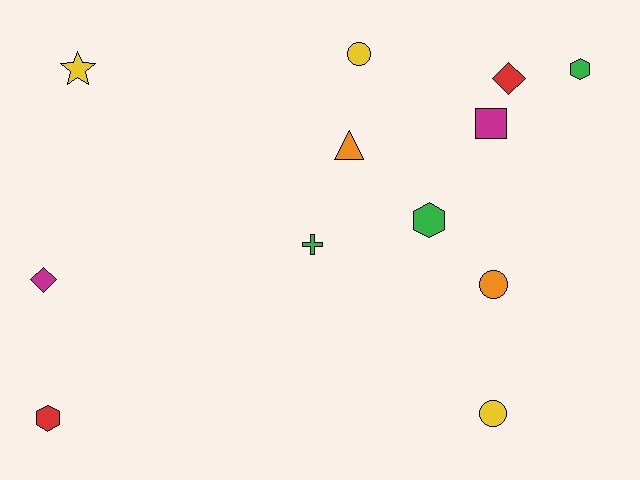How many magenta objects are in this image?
There are 2 magenta objects.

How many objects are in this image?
There are 12 objects.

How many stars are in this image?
There is 1 star.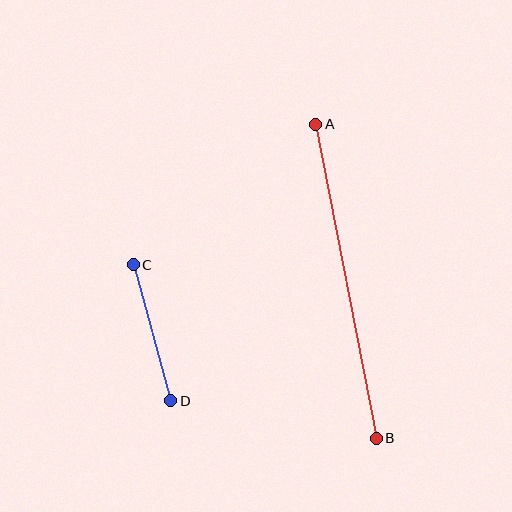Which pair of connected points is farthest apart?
Points A and B are farthest apart.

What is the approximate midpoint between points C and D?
The midpoint is at approximately (152, 333) pixels.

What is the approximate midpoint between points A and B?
The midpoint is at approximately (346, 281) pixels.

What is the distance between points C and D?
The distance is approximately 141 pixels.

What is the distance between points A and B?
The distance is approximately 320 pixels.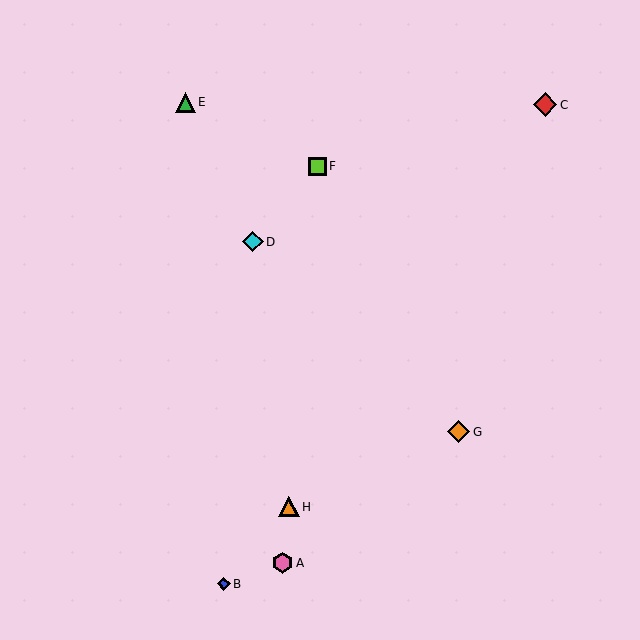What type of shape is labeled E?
Shape E is a green triangle.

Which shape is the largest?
The red diamond (labeled C) is the largest.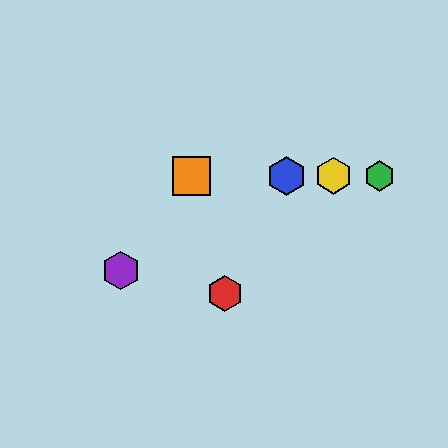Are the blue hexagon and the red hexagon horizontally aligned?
No, the blue hexagon is at y≈176 and the red hexagon is at y≈293.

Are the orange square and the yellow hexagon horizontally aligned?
Yes, both are at y≈176.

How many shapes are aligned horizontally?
4 shapes (the blue hexagon, the green hexagon, the yellow hexagon, the orange square) are aligned horizontally.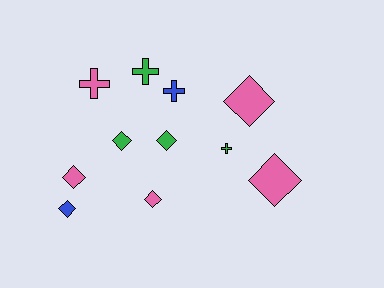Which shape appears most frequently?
Diamond, with 7 objects.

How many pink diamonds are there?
There are 4 pink diamonds.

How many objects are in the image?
There are 11 objects.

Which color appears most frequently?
Pink, with 5 objects.